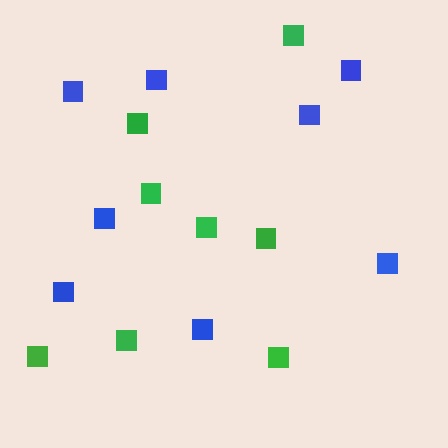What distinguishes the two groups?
There are 2 groups: one group of blue squares (8) and one group of green squares (8).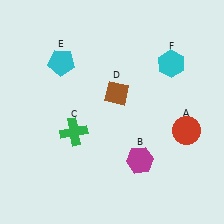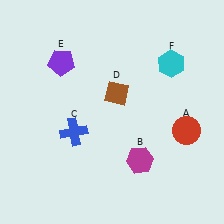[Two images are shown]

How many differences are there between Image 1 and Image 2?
There are 2 differences between the two images.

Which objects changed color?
C changed from green to blue. E changed from cyan to purple.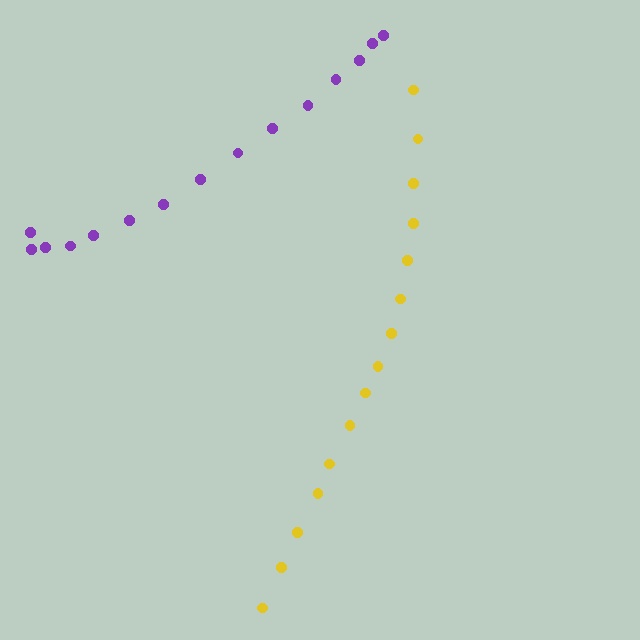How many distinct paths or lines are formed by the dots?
There are 2 distinct paths.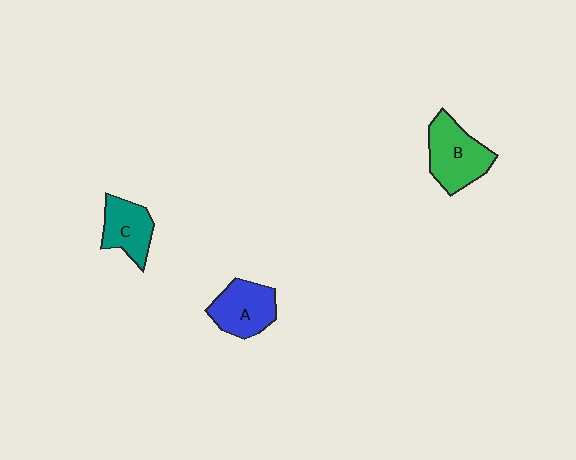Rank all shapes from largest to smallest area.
From largest to smallest: B (green), A (blue), C (teal).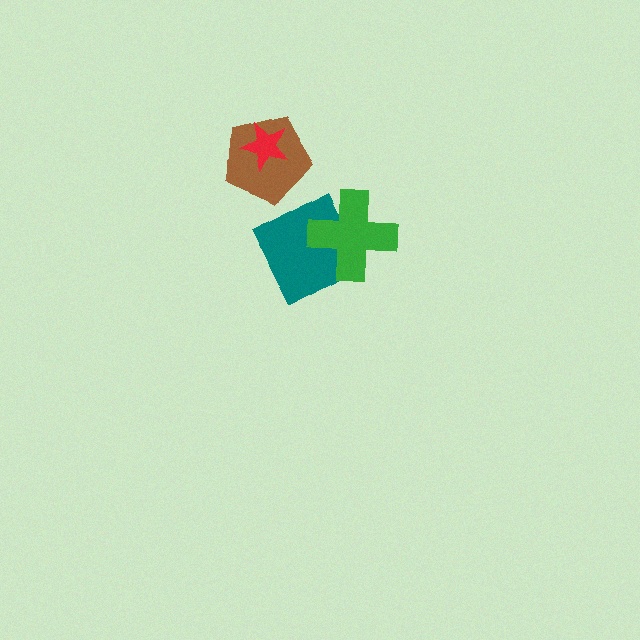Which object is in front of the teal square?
The green cross is in front of the teal square.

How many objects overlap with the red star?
1 object overlaps with the red star.